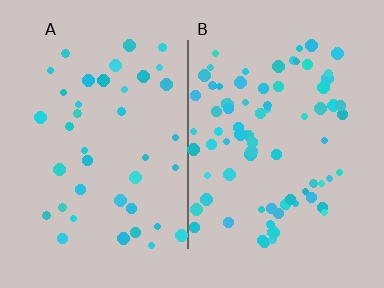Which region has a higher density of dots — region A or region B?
B (the right).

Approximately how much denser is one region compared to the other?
Approximately 1.8× — region B over region A.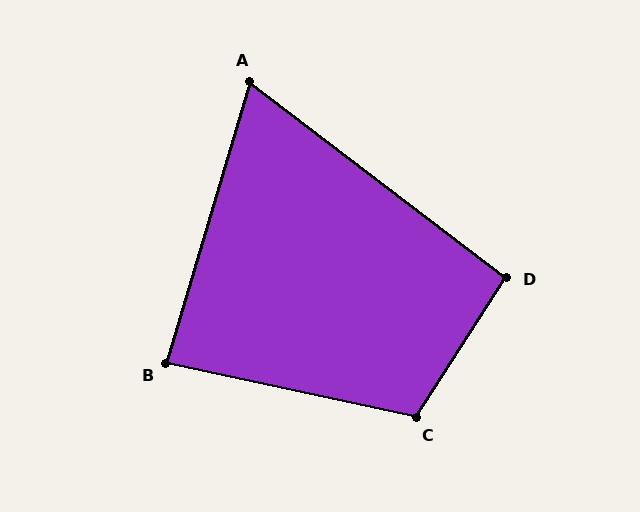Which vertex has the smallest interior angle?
A, at approximately 69 degrees.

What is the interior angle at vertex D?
Approximately 95 degrees (approximately right).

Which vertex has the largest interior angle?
C, at approximately 111 degrees.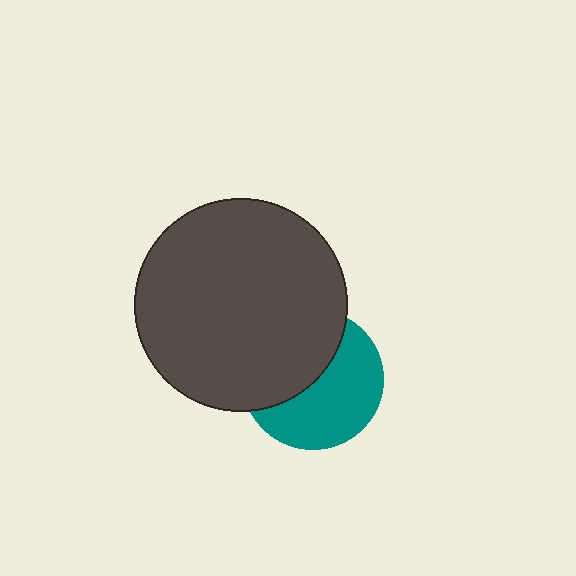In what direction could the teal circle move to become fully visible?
The teal circle could move toward the lower-right. That would shift it out from behind the dark gray circle entirely.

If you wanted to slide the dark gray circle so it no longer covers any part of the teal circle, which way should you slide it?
Slide it toward the upper-left — that is the most direct way to separate the two shapes.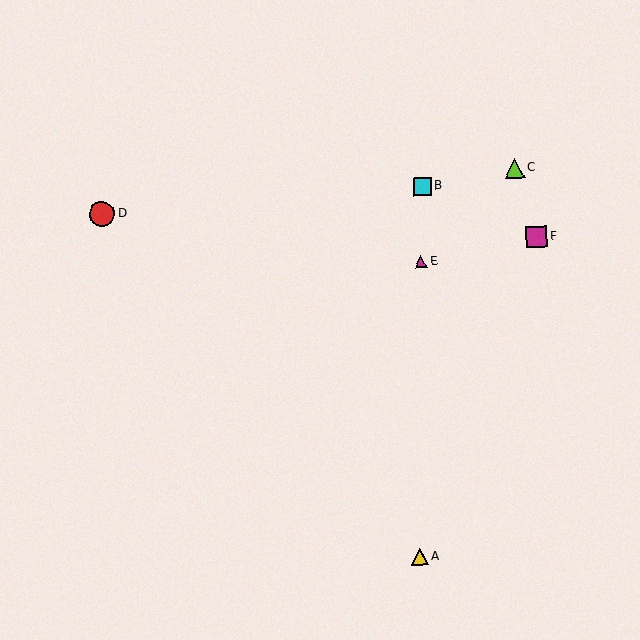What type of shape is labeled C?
Shape C is a lime triangle.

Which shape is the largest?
The red circle (labeled D) is the largest.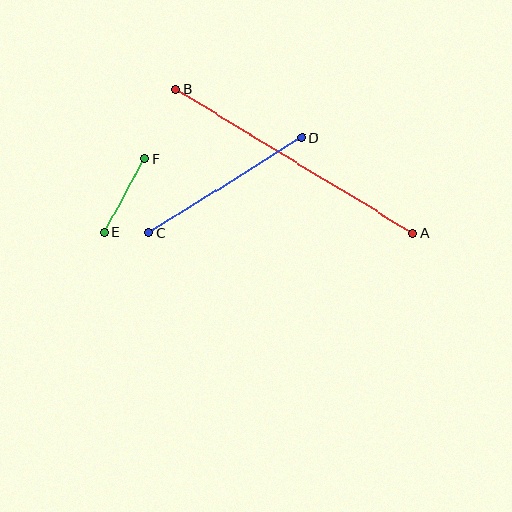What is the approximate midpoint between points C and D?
The midpoint is at approximately (225, 185) pixels.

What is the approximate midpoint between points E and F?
The midpoint is at approximately (125, 195) pixels.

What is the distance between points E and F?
The distance is approximately 84 pixels.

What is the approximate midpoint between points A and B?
The midpoint is at approximately (294, 161) pixels.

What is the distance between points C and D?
The distance is approximately 180 pixels.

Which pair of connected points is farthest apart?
Points A and B are farthest apart.